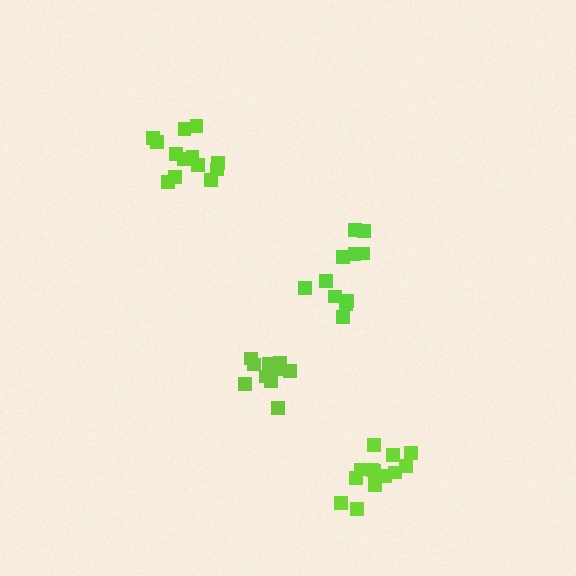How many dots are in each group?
Group 1: 11 dots, Group 2: 13 dots, Group 3: 13 dots, Group 4: 11 dots (48 total).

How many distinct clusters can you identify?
There are 4 distinct clusters.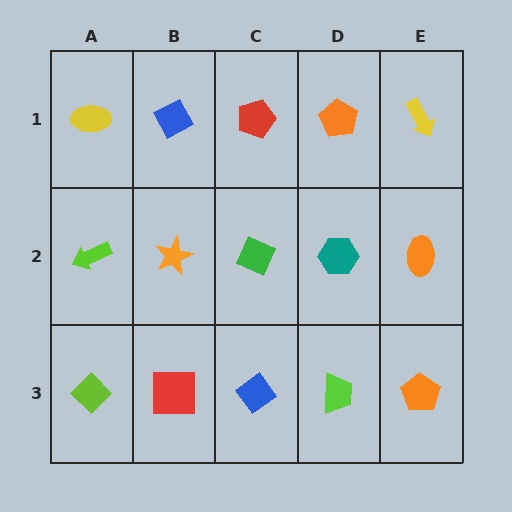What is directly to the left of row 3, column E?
A lime trapezoid.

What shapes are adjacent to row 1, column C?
A green diamond (row 2, column C), a blue diamond (row 1, column B), an orange pentagon (row 1, column D).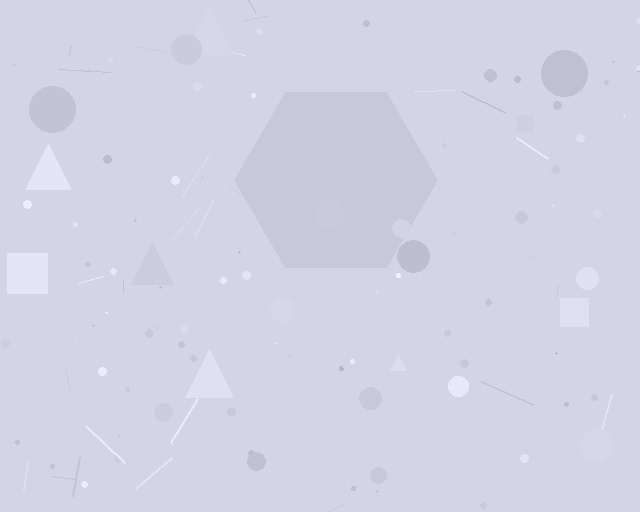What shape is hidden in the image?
A hexagon is hidden in the image.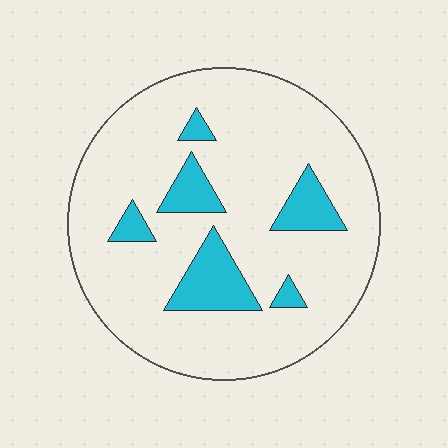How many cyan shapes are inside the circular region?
6.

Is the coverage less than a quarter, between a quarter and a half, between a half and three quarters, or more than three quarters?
Less than a quarter.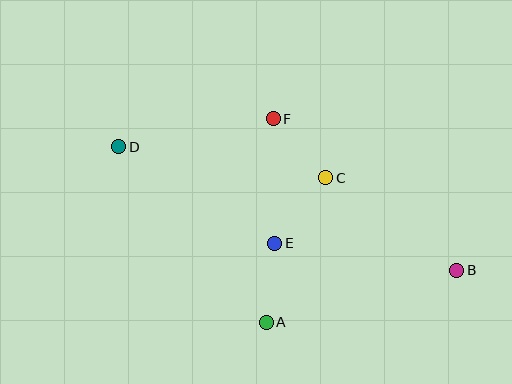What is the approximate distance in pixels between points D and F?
The distance between D and F is approximately 157 pixels.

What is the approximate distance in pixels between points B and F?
The distance between B and F is approximately 238 pixels.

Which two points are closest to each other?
Points C and F are closest to each other.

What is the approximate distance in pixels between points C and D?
The distance between C and D is approximately 209 pixels.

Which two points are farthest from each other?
Points B and D are farthest from each other.